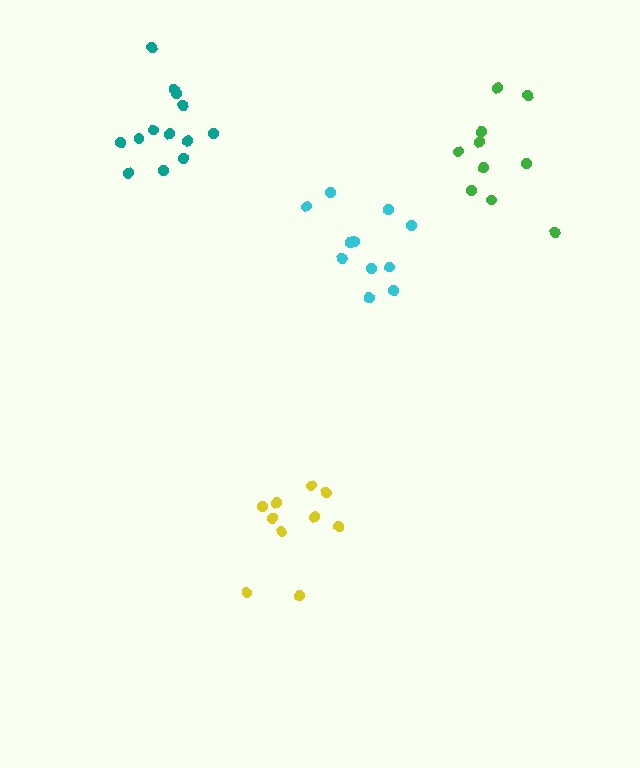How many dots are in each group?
Group 1: 10 dots, Group 2: 10 dots, Group 3: 11 dots, Group 4: 13 dots (44 total).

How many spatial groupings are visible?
There are 4 spatial groupings.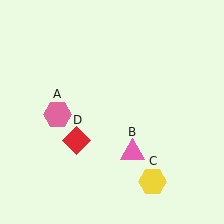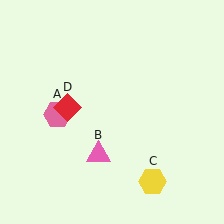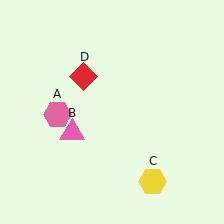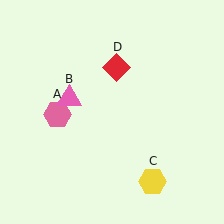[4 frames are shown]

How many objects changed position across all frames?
2 objects changed position: pink triangle (object B), red diamond (object D).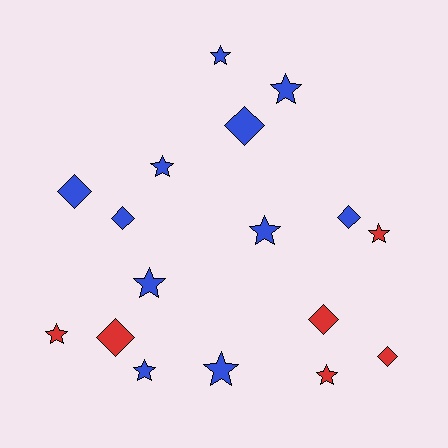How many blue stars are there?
There are 7 blue stars.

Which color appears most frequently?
Blue, with 11 objects.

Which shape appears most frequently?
Star, with 10 objects.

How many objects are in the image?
There are 17 objects.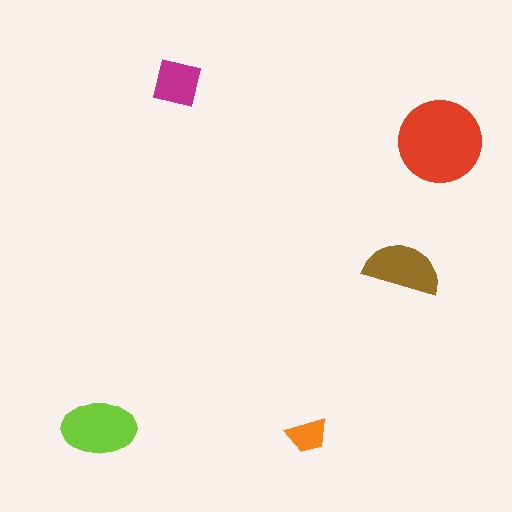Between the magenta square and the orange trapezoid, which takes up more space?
The magenta square.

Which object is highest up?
The magenta square is topmost.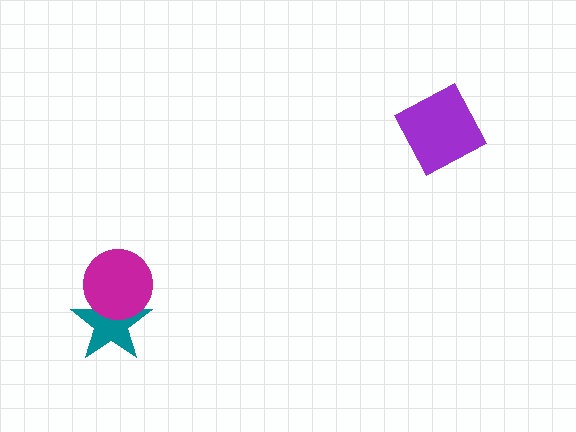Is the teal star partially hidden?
Yes, it is partially covered by another shape.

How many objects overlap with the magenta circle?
1 object overlaps with the magenta circle.